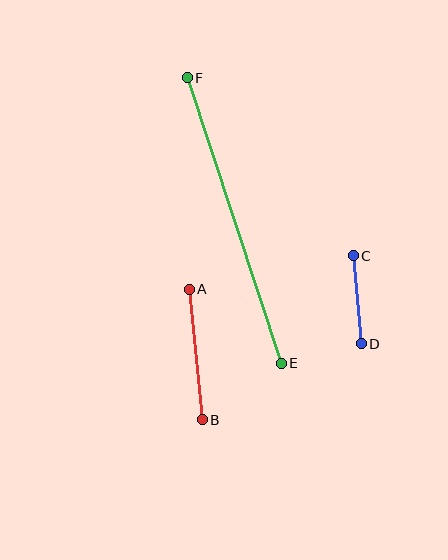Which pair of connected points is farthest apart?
Points E and F are farthest apart.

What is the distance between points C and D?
The distance is approximately 88 pixels.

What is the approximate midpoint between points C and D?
The midpoint is at approximately (357, 300) pixels.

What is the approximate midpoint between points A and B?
The midpoint is at approximately (196, 354) pixels.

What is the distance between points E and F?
The distance is approximately 301 pixels.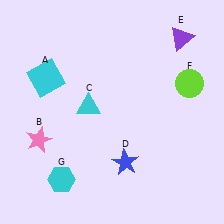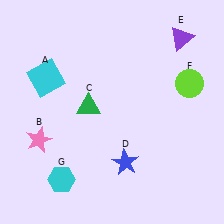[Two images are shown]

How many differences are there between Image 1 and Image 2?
There is 1 difference between the two images.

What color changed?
The triangle (C) changed from cyan in Image 1 to green in Image 2.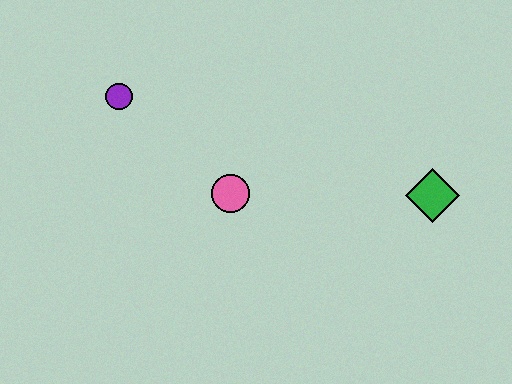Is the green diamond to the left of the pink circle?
No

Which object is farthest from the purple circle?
The green diamond is farthest from the purple circle.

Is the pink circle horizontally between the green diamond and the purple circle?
Yes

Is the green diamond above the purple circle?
No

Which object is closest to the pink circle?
The purple circle is closest to the pink circle.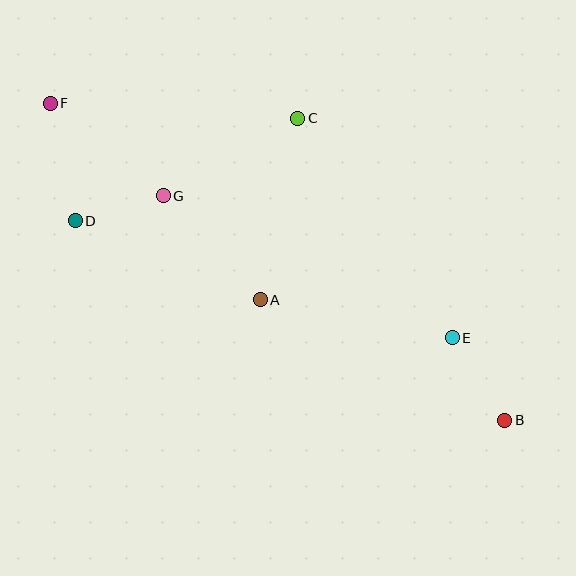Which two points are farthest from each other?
Points B and F are farthest from each other.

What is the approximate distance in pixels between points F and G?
The distance between F and G is approximately 146 pixels.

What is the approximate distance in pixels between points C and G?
The distance between C and G is approximately 155 pixels.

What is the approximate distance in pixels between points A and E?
The distance between A and E is approximately 196 pixels.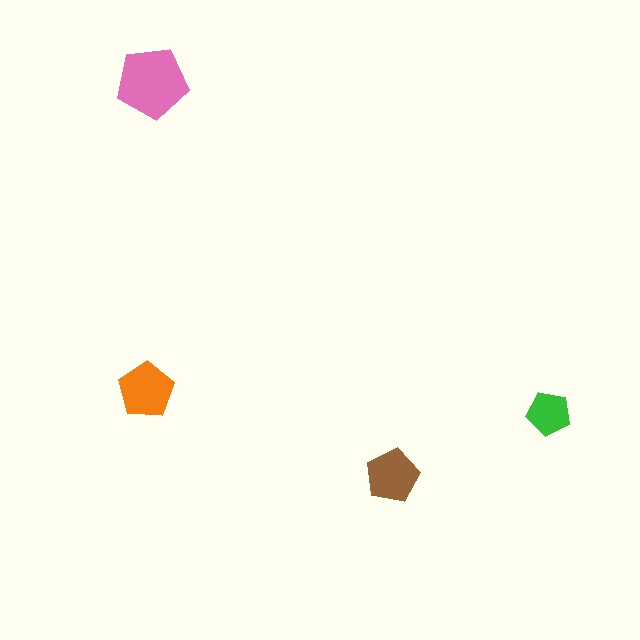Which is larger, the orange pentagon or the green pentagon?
The orange one.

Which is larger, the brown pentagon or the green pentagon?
The brown one.